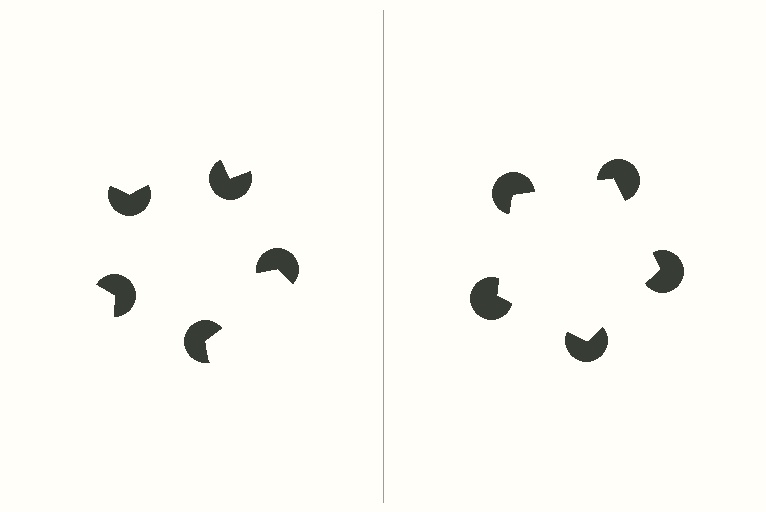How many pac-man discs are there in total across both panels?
10 — 5 on each side.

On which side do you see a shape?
An illusory pentagon appears on the right side. On the left side the wedge cuts are rotated, so no coherent shape forms.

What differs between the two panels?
The pac-man discs are positioned identically on both sides; only the wedge orientations differ. On the right they align to a pentagon; on the left they are misaligned.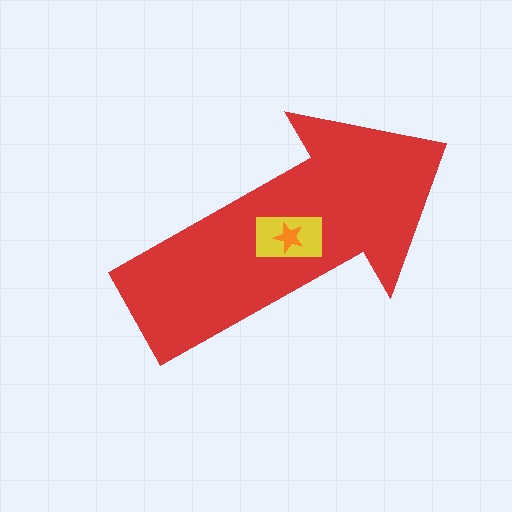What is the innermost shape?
The orange star.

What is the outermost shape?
The red arrow.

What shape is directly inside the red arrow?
The yellow rectangle.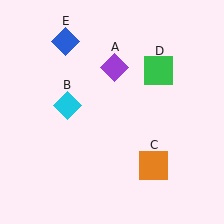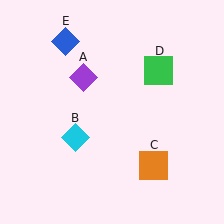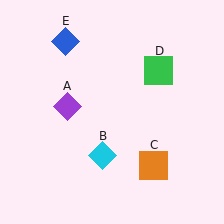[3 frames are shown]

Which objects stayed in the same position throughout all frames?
Orange square (object C) and green square (object D) and blue diamond (object E) remained stationary.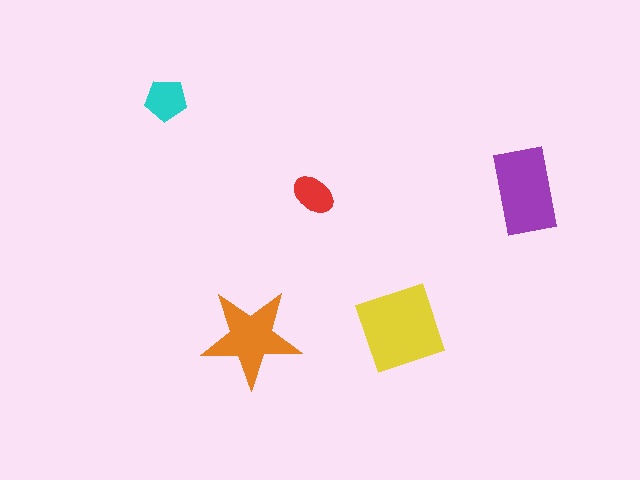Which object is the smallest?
The red ellipse.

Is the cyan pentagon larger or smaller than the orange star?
Smaller.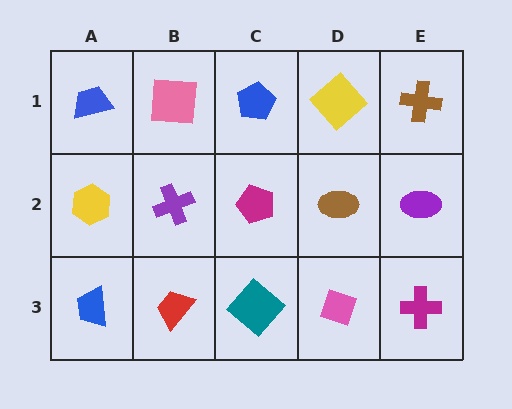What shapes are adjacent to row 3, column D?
A brown ellipse (row 2, column D), a teal diamond (row 3, column C), a magenta cross (row 3, column E).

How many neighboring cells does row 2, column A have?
3.